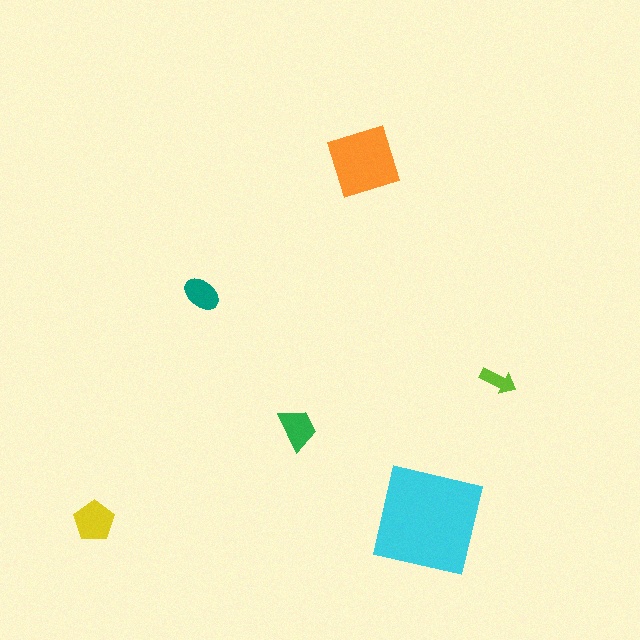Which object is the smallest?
The lime arrow.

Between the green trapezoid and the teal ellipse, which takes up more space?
The green trapezoid.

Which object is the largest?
The cyan square.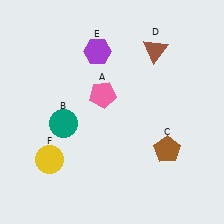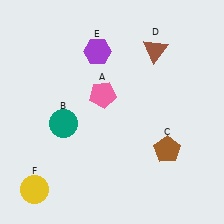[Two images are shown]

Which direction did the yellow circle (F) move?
The yellow circle (F) moved down.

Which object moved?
The yellow circle (F) moved down.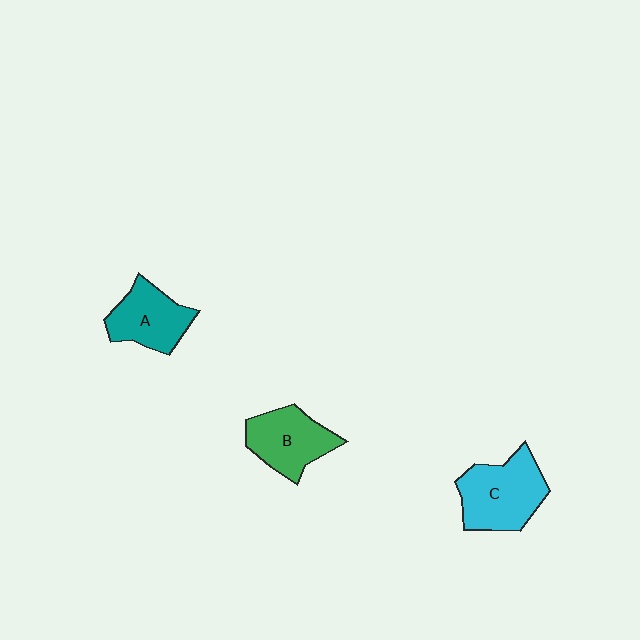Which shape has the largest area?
Shape C (cyan).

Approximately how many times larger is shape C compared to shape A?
Approximately 1.3 times.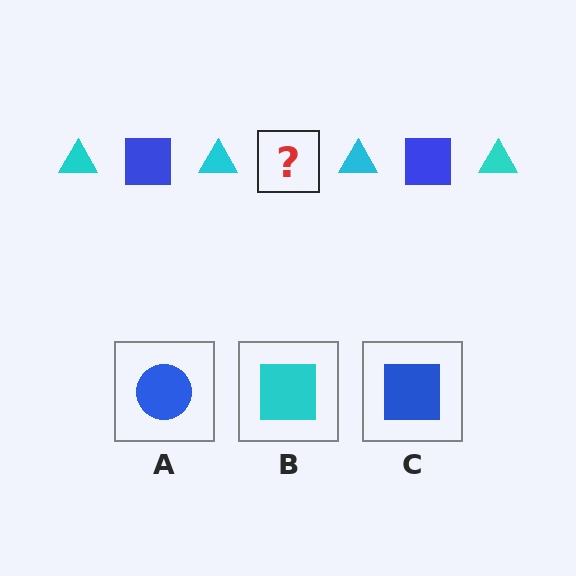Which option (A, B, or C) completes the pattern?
C.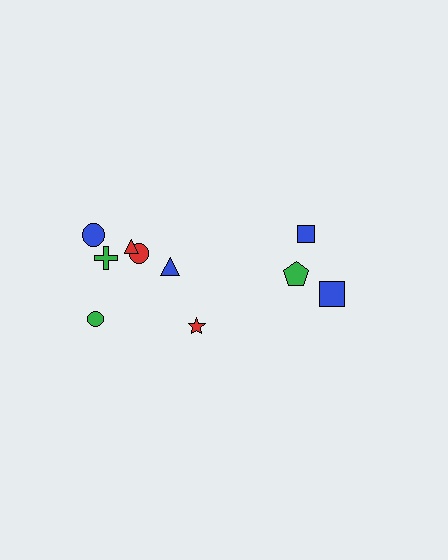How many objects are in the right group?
There are 3 objects.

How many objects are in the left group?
There are 7 objects.